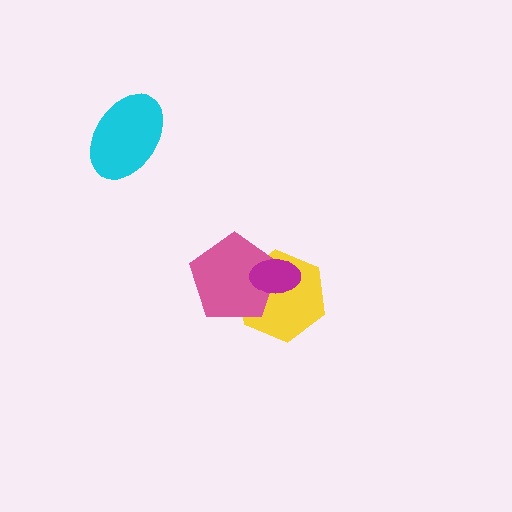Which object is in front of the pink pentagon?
The magenta ellipse is in front of the pink pentagon.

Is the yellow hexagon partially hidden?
Yes, it is partially covered by another shape.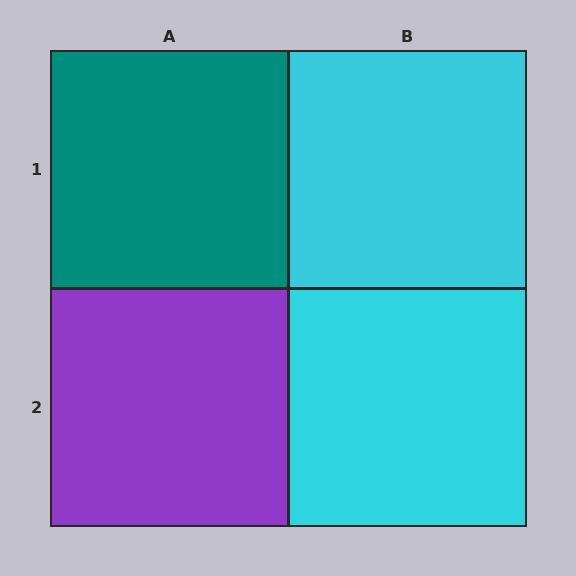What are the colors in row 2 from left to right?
Purple, cyan.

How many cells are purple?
1 cell is purple.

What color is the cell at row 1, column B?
Cyan.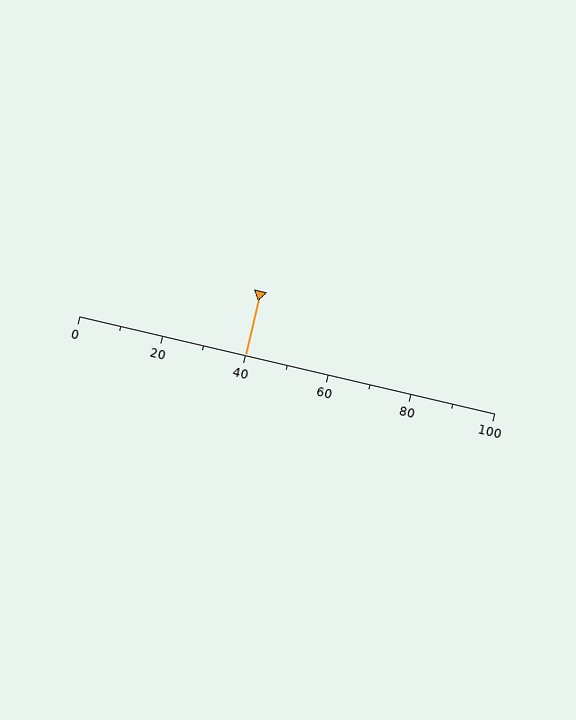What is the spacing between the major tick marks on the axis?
The major ticks are spaced 20 apart.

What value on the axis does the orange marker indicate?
The marker indicates approximately 40.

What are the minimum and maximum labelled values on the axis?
The axis runs from 0 to 100.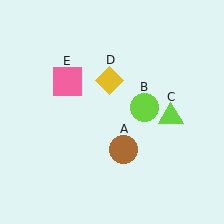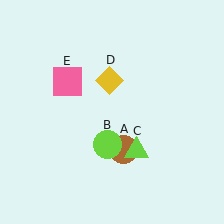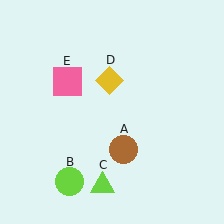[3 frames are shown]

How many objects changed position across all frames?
2 objects changed position: lime circle (object B), lime triangle (object C).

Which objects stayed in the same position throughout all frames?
Brown circle (object A) and yellow diamond (object D) and pink square (object E) remained stationary.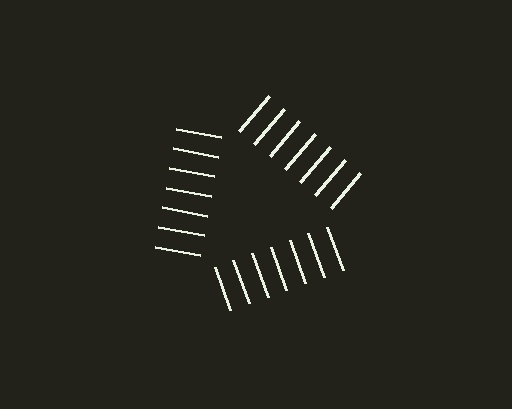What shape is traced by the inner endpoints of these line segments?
An illusory triangle — the line segments terminate on its edges but no continuous stroke is drawn.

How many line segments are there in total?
21 — 7 along each of the 3 edges.